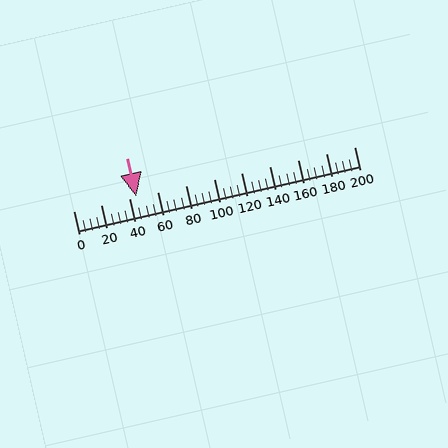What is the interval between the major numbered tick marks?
The major tick marks are spaced 20 units apart.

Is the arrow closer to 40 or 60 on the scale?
The arrow is closer to 40.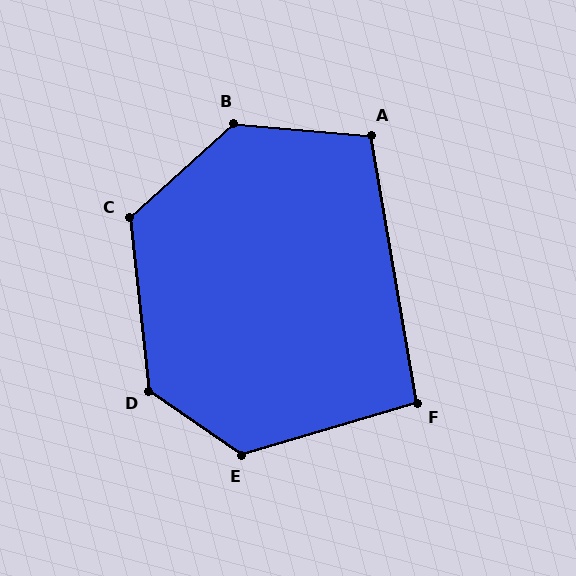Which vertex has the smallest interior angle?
F, at approximately 97 degrees.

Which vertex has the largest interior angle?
B, at approximately 133 degrees.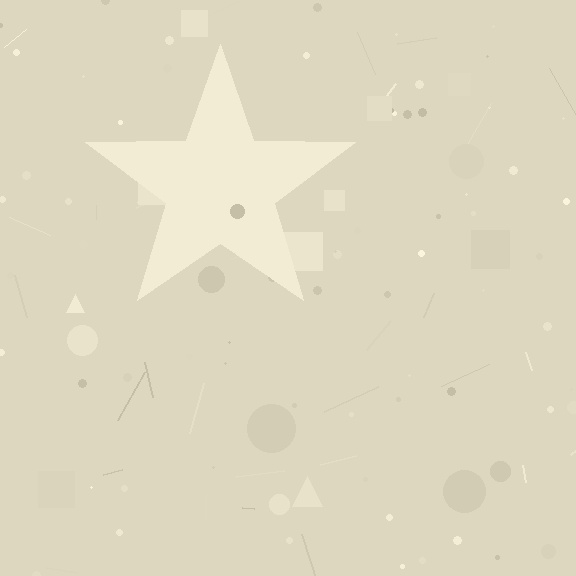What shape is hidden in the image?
A star is hidden in the image.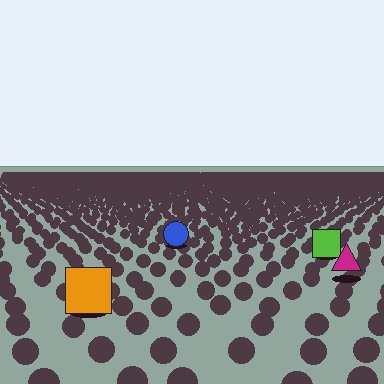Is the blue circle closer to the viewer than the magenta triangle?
No. The magenta triangle is closer — you can tell from the texture gradient: the ground texture is coarser near it.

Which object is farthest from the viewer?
The blue circle is farthest from the viewer. It appears smaller and the ground texture around it is denser.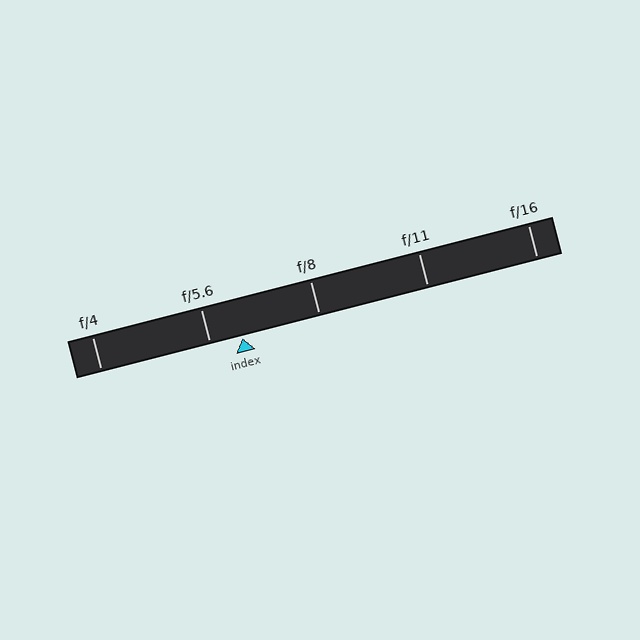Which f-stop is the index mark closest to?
The index mark is closest to f/5.6.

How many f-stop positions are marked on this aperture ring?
There are 5 f-stop positions marked.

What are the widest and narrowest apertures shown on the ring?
The widest aperture shown is f/4 and the narrowest is f/16.